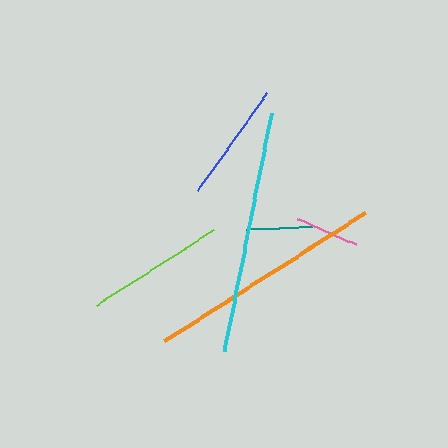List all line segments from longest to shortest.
From longest to shortest: cyan, orange, lime, blue, teal, pink.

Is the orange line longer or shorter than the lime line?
The orange line is longer than the lime line.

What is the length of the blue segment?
The blue segment is approximately 119 pixels long.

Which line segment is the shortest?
The pink line is the shortest at approximately 64 pixels.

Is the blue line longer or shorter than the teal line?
The blue line is longer than the teal line.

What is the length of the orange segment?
The orange segment is approximately 238 pixels long.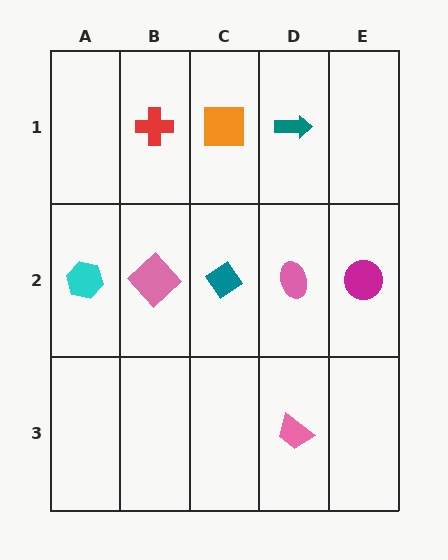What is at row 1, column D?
A teal arrow.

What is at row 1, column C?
An orange square.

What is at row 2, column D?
A pink ellipse.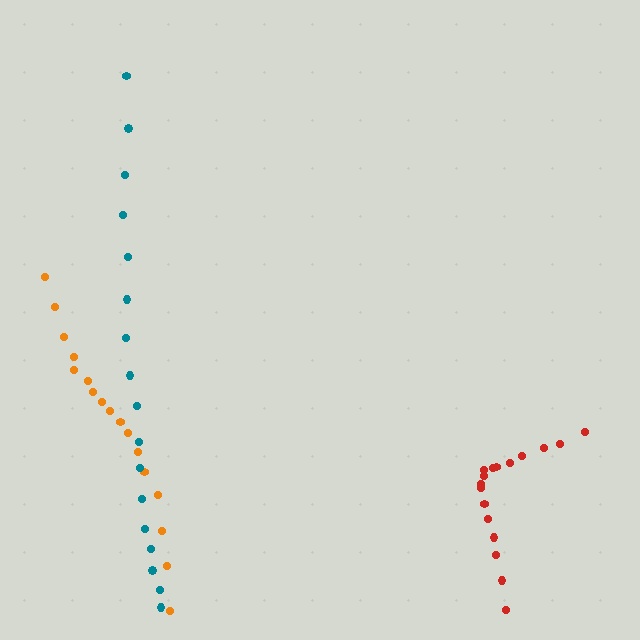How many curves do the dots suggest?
There are 3 distinct paths.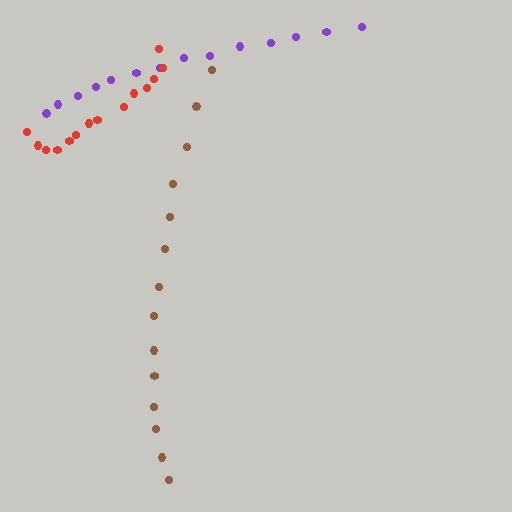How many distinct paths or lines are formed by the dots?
There are 3 distinct paths.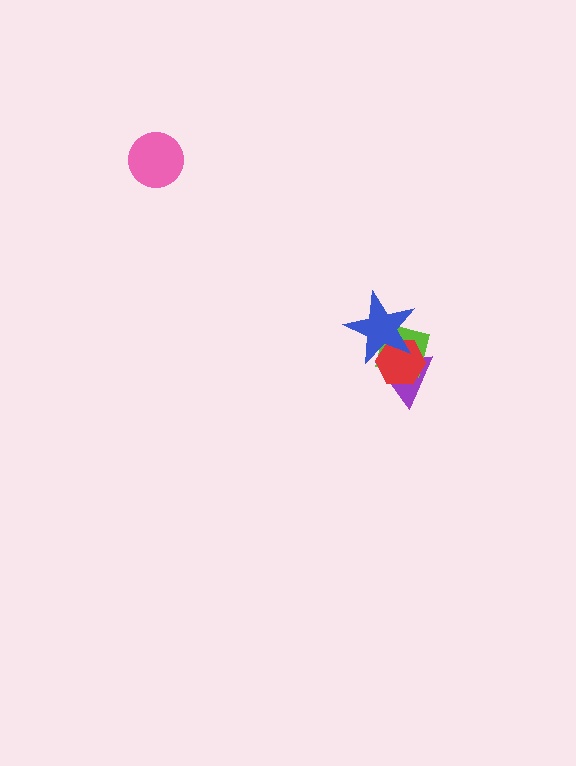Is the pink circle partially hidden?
No, no other shape covers it.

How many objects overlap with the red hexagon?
3 objects overlap with the red hexagon.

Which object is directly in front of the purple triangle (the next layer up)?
The lime square is directly in front of the purple triangle.